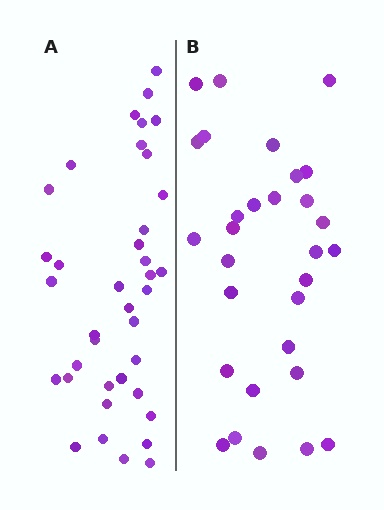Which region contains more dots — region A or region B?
Region A (the left region) has more dots.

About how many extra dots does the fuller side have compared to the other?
Region A has roughly 8 or so more dots than region B.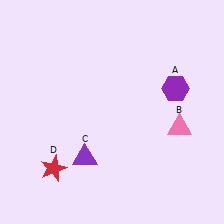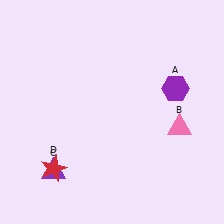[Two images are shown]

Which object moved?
The purple triangle (C) moved left.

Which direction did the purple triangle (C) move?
The purple triangle (C) moved left.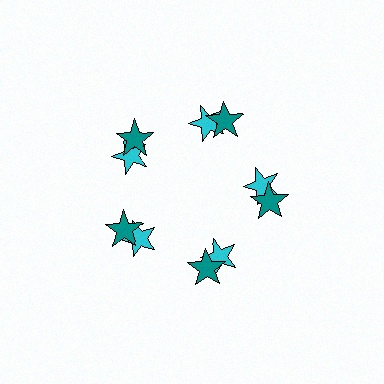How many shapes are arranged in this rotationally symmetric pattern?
There are 10 shapes, arranged in 5 groups of 2.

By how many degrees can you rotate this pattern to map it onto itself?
The pattern maps onto itself every 72 degrees of rotation.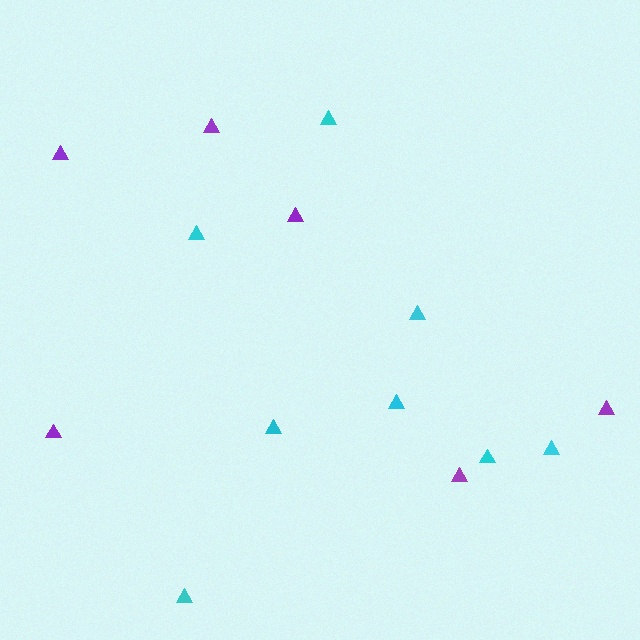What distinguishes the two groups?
There are 2 groups: one group of purple triangles (6) and one group of cyan triangles (8).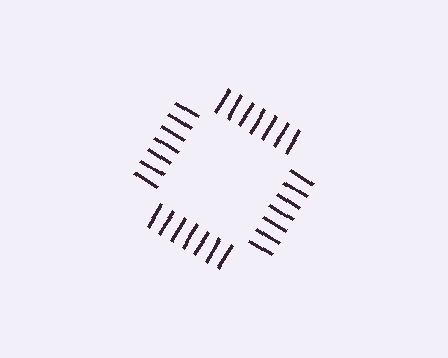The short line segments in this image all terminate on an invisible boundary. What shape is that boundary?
An illusory square — the line segments terminate on its edges but no continuous stroke is drawn.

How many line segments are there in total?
28 — 7 along each of the 4 edges.